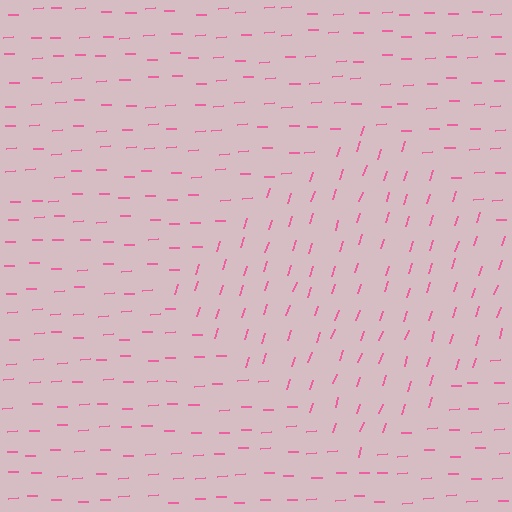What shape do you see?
I see a diamond.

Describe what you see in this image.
The image is filled with small pink line segments. A diamond region in the image has lines oriented differently from the surrounding lines, creating a visible texture boundary.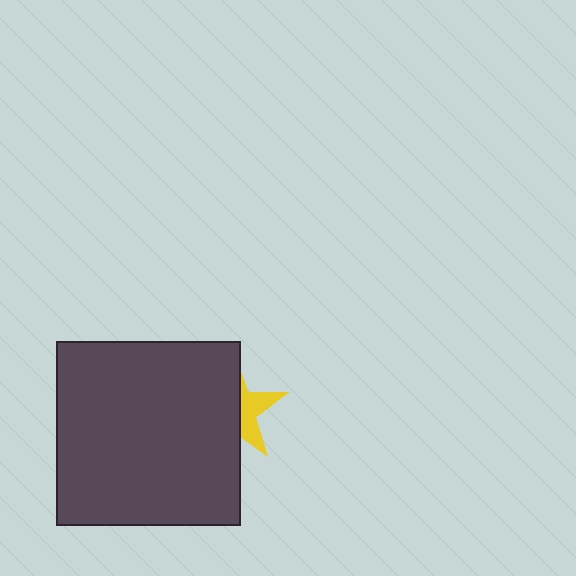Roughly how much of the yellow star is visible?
A small part of it is visible (roughly 36%).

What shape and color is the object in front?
The object in front is a dark gray square.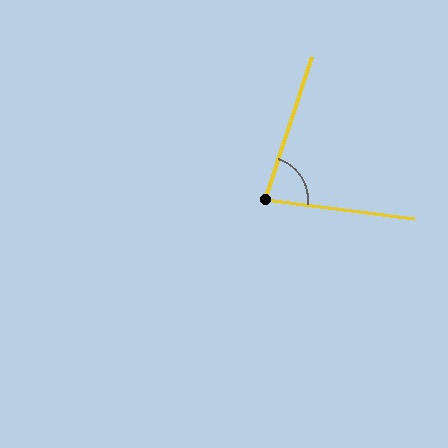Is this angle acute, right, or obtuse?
It is acute.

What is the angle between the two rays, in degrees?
Approximately 79 degrees.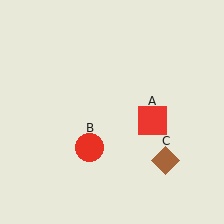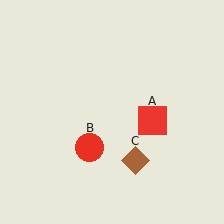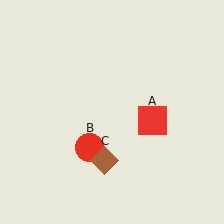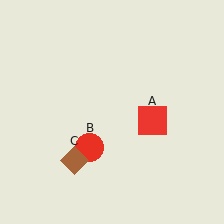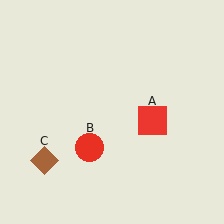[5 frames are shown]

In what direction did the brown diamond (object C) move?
The brown diamond (object C) moved left.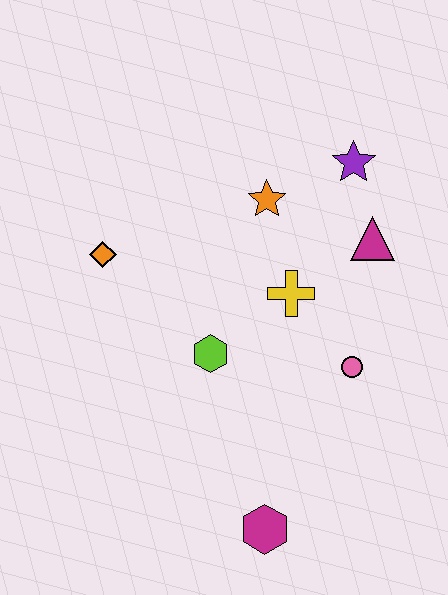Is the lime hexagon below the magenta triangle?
Yes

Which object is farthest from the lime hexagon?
The purple star is farthest from the lime hexagon.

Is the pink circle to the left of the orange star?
No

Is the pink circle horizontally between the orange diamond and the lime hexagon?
No